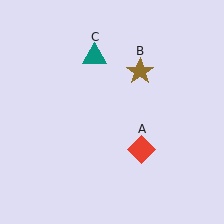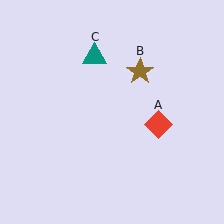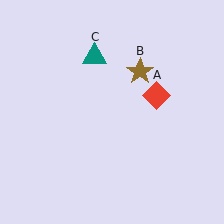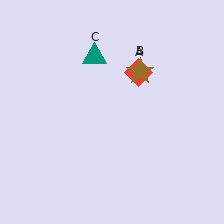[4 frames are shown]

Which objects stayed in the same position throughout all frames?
Brown star (object B) and teal triangle (object C) remained stationary.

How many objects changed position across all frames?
1 object changed position: red diamond (object A).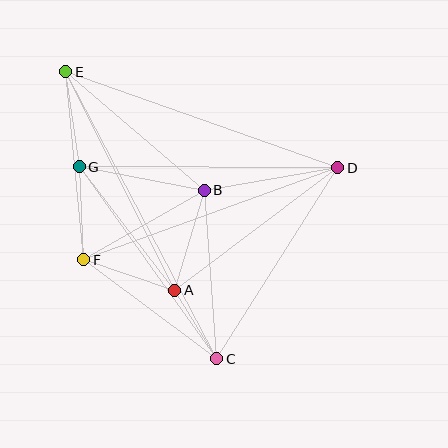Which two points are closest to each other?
Points A and C are closest to each other.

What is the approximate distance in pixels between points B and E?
The distance between B and E is approximately 182 pixels.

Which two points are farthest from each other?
Points C and E are farthest from each other.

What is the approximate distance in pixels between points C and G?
The distance between C and G is approximately 236 pixels.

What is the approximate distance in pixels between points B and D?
The distance between B and D is approximately 135 pixels.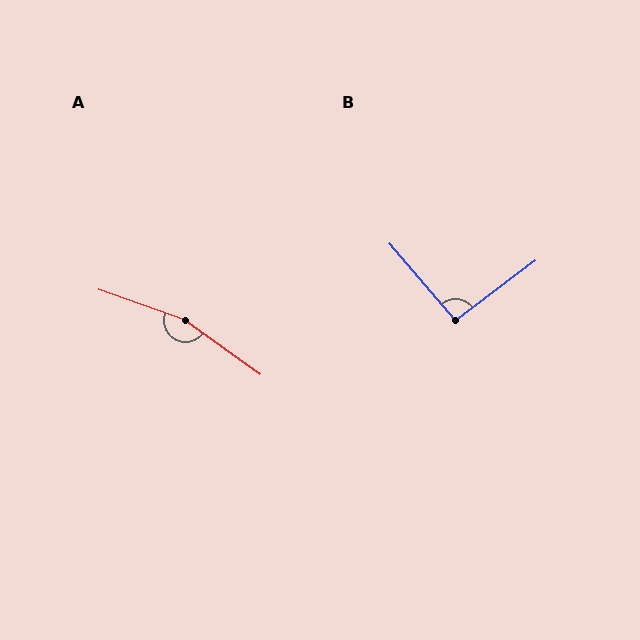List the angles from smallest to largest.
B (93°), A (164°).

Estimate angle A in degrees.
Approximately 164 degrees.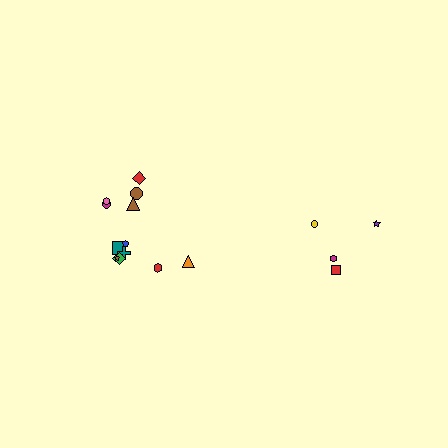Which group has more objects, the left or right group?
The left group.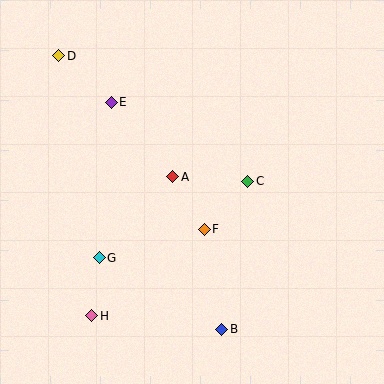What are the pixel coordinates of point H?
Point H is at (92, 316).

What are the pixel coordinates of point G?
Point G is at (99, 258).